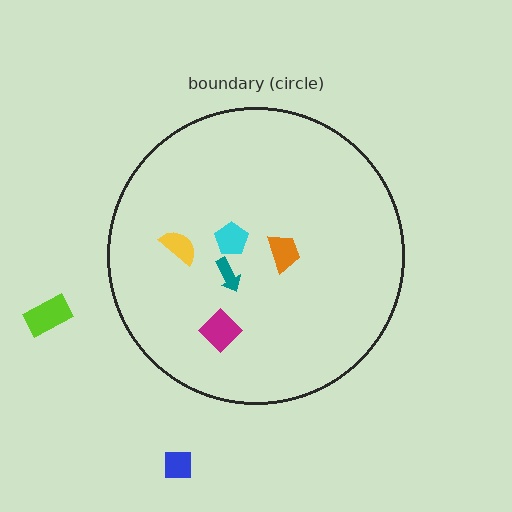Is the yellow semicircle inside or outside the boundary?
Inside.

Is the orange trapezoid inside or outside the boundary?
Inside.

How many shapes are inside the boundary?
5 inside, 2 outside.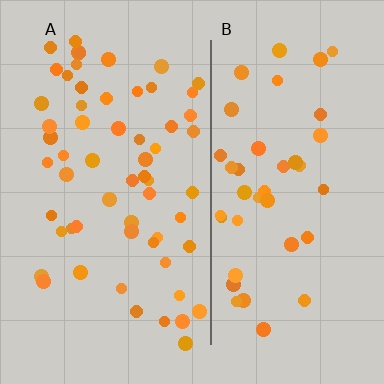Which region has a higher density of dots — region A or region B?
A (the left).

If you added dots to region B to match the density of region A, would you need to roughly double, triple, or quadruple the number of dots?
Approximately double.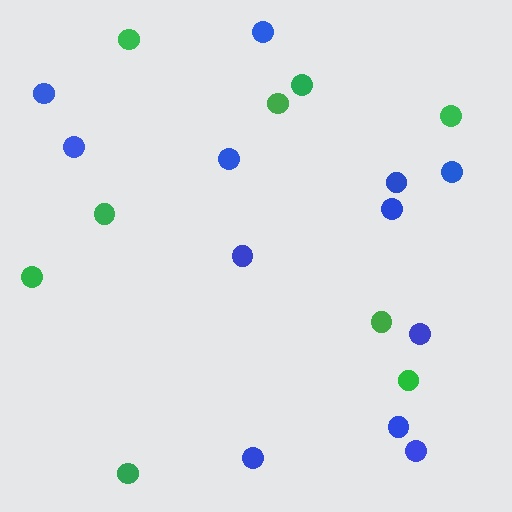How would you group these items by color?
There are 2 groups: one group of blue circles (12) and one group of green circles (9).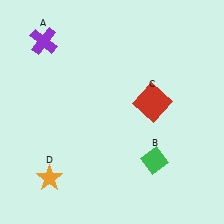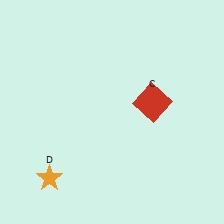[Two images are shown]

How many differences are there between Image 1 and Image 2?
There are 2 differences between the two images.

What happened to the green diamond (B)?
The green diamond (B) was removed in Image 2. It was in the bottom-right area of Image 1.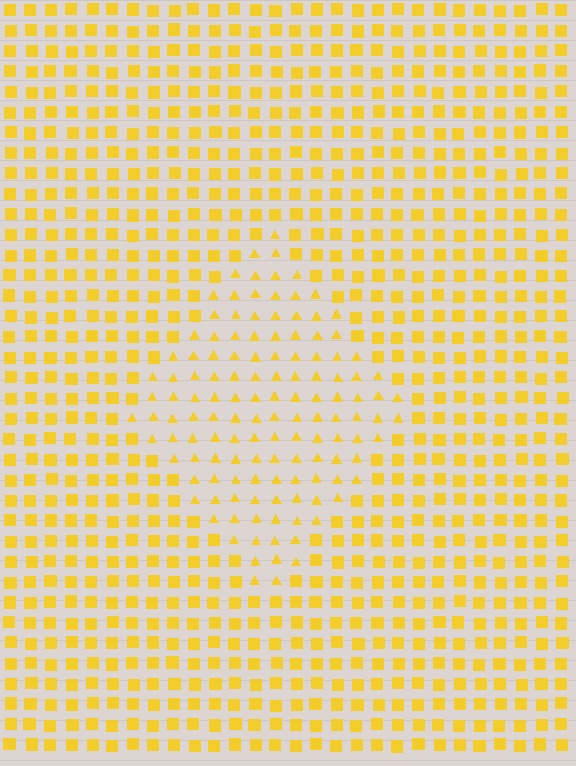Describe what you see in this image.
The image is filled with small yellow elements arranged in a uniform grid. A diamond-shaped region contains triangles, while the surrounding area contains squares. The boundary is defined purely by the change in element shape.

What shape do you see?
I see a diamond.